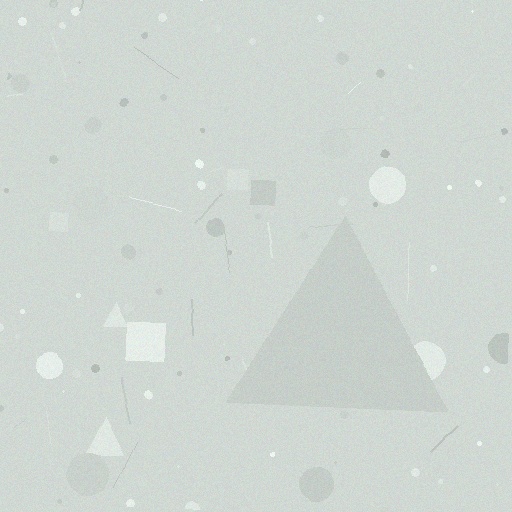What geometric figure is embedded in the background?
A triangle is embedded in the background.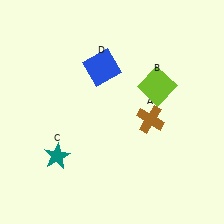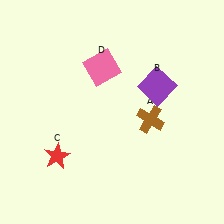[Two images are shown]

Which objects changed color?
B changed from lime to purple. C changed from teal to red. D changed from blue to pink.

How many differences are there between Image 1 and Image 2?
There are 3 differences between the two images.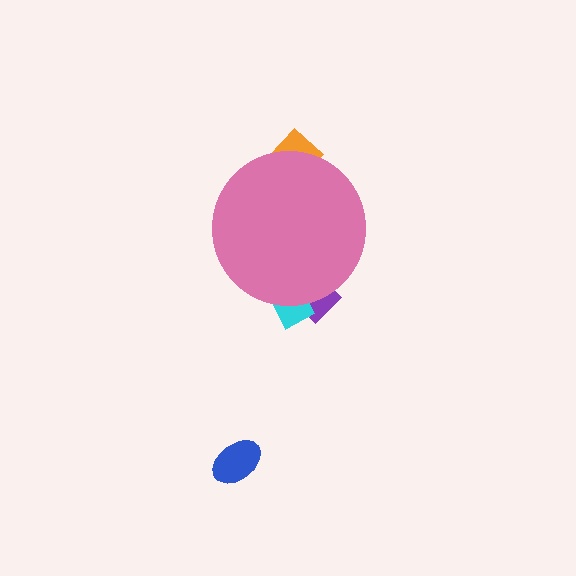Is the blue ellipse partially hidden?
No, the blue ellipse is fully visible.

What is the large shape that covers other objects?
A pink circle.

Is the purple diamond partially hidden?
Yes, the purple diamond is partially hidden behind the pink circle.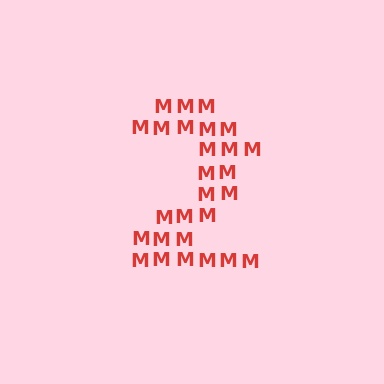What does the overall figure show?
The overall figure shows the digit 2.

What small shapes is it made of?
It is made of small letter M's.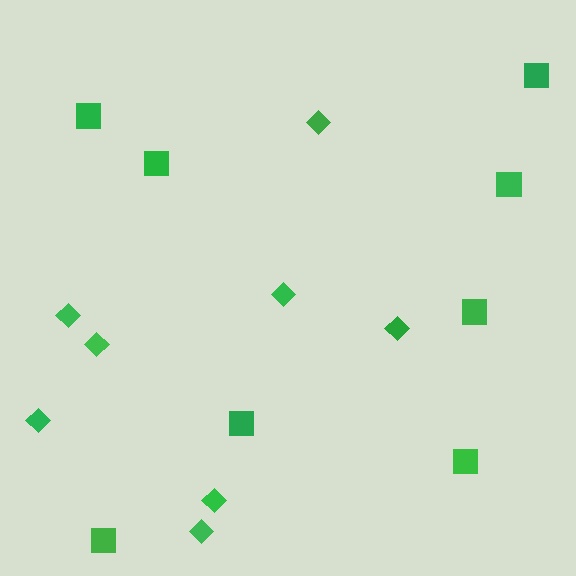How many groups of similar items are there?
There are 2 groups: one group of diamonds (8) and one group of squares (8).